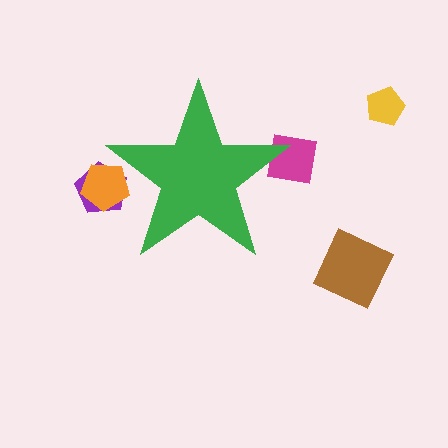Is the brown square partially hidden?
No, the brown square is fully visible.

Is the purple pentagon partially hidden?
Yes, the purple pentagon is partially hidden behind the green star.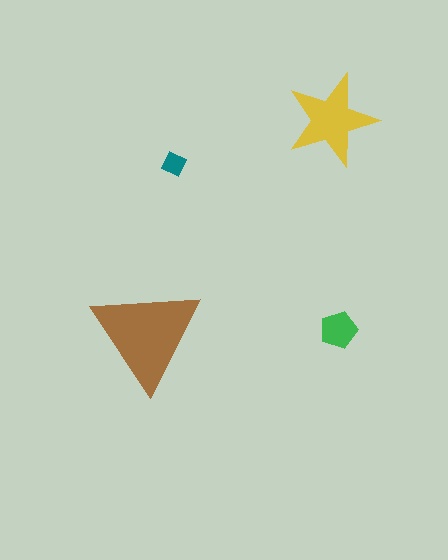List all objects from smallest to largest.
The teal diamond, the green pentagon, the yellow star, the brown triangle.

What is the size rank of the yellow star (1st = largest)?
2nd.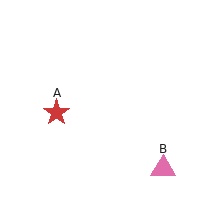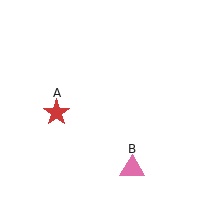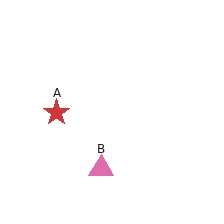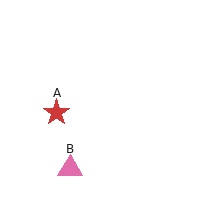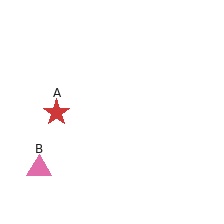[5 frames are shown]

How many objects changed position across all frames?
1 object changed position: pink triangle (object B).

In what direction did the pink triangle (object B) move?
The pink triangle (object B) moved left.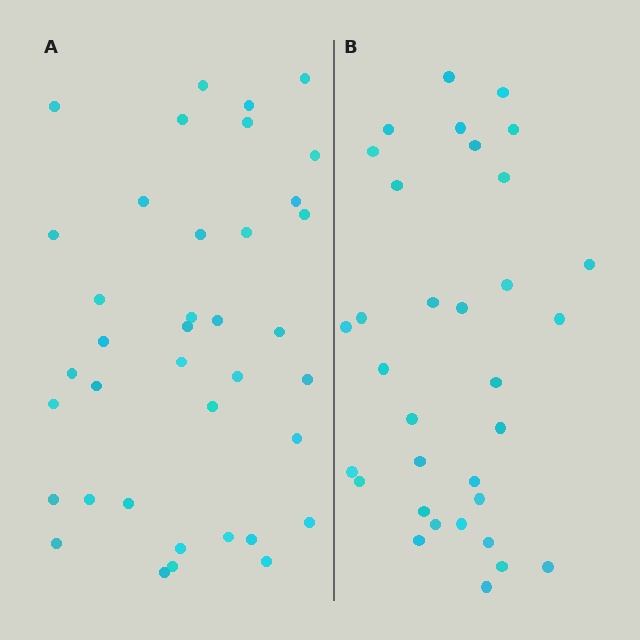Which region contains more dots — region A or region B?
Region A (the left region) has more dots.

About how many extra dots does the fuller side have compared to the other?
Region A has about 5 more dots than region B.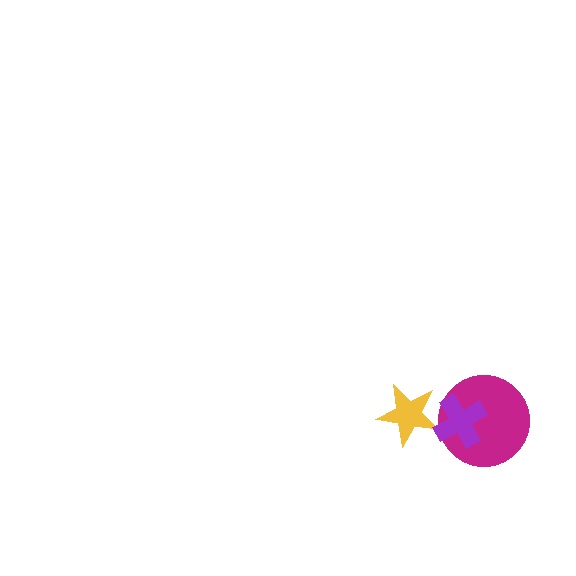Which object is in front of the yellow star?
The purple cross is in front of the yellow star.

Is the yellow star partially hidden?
Yes, it is partially covered by another shape.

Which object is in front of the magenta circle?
The purple cross is in front of the magenta circle.